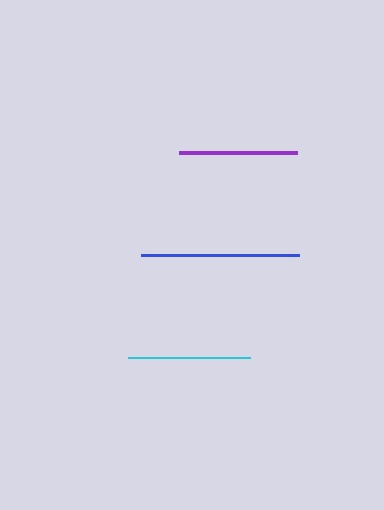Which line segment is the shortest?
The purple line is the shortest at approximately 118 pixels.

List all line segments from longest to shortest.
From longest to shortest: blue, cyan, purple.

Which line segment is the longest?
The blue line is the longest at approximately 158 pixels.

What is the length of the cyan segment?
The cyan segment is approximately 122 pixels long.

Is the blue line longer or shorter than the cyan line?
The blue line is longer than the cyan line.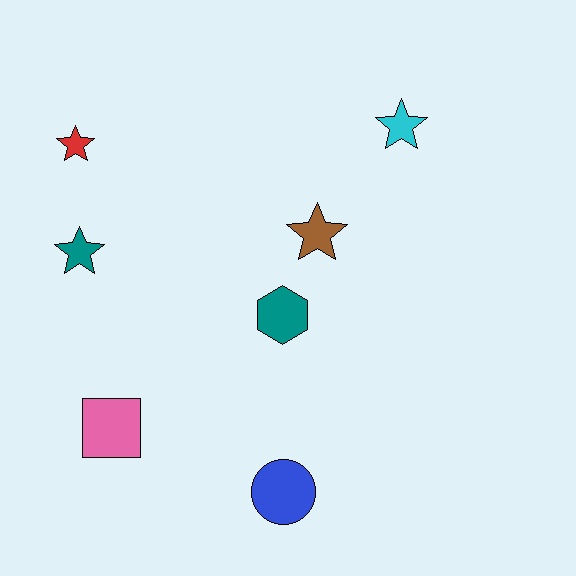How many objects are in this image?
There are 7 objects.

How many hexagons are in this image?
There is 1 hexagon.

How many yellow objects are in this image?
There are no yellow objects.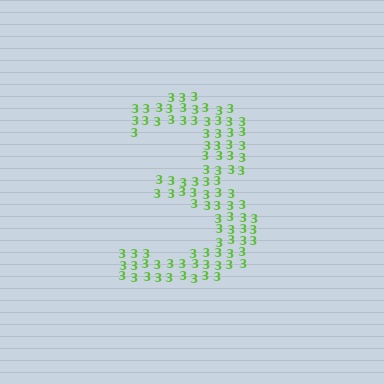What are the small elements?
The small elements are digit 3's.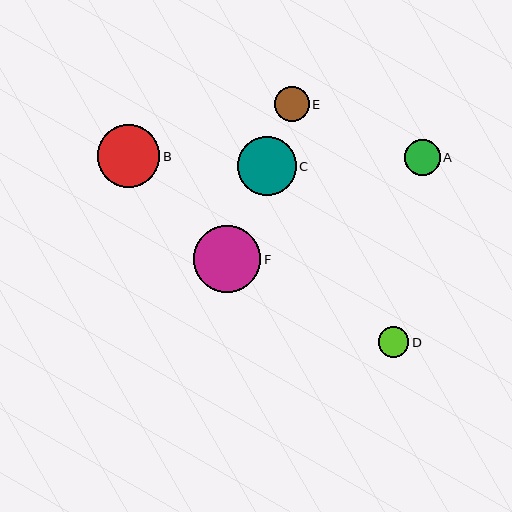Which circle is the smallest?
Circle D is the smallest with a size of approximately 30 pixels.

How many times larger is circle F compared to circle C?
Circle F is approximately 1.1 times the size of circle C.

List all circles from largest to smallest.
From largest to smallest: F, B, C, A, E, D.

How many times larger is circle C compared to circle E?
Circle C is approximately 1.7 times the size of circle E.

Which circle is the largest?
Circle F is the largest with a size of approximately 67 pixels.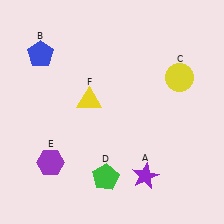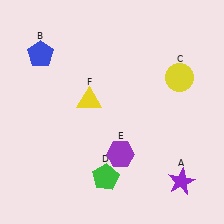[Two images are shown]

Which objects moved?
The objects that moved are: the purple star (A), the purple hexagon (E).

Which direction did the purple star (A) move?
The purple star (A) moved right.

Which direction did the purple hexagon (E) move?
The purple hexagon (E) moved right.